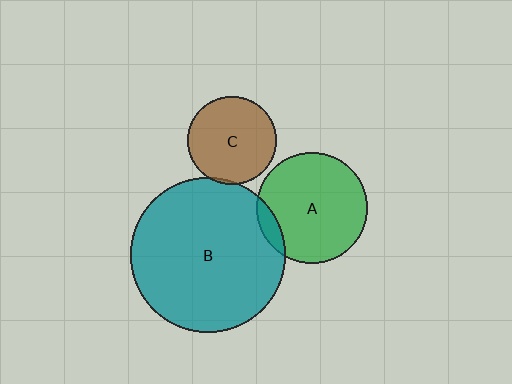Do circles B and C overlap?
Yes.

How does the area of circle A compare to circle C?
Approximately 1.6 times.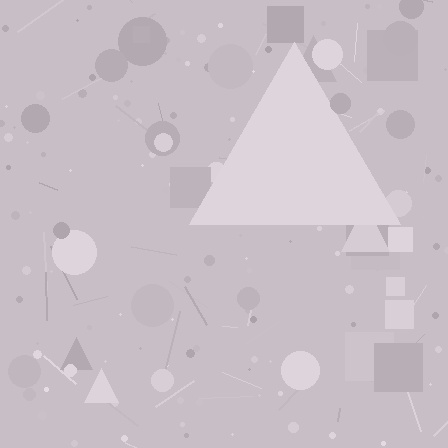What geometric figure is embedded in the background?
A triangle is embedded in the background.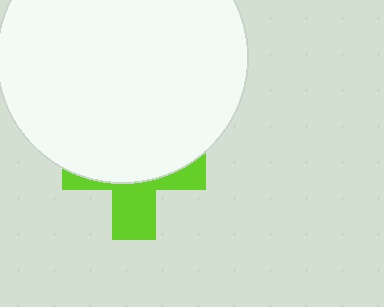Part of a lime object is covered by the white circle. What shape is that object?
It is a cross.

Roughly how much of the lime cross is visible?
A small part of it is visible (roughly 39%).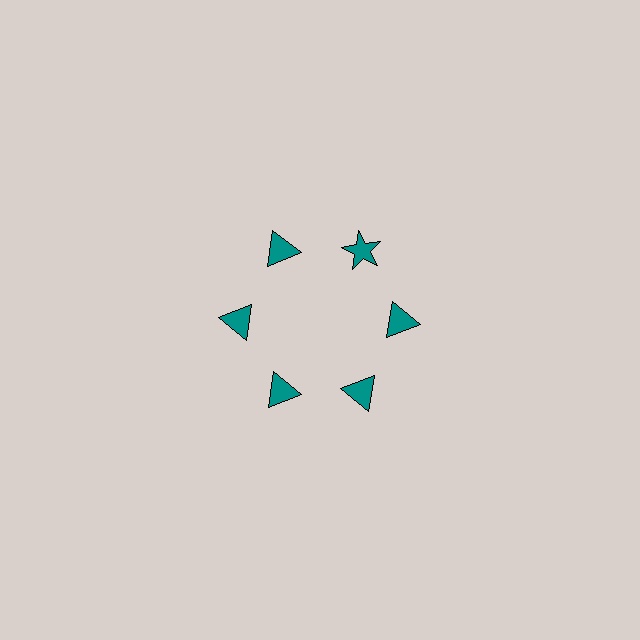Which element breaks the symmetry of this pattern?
The teal star at roughly the 1 o'clock position breaks the symmetry. All other shapes are teal triangles.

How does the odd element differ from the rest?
It has a different shape: star instead of triangle.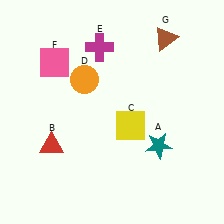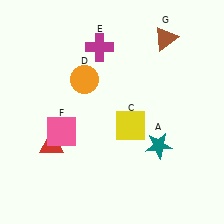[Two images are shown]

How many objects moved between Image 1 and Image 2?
1 object moved between the two images.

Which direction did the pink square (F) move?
The pink square (F) moved down.